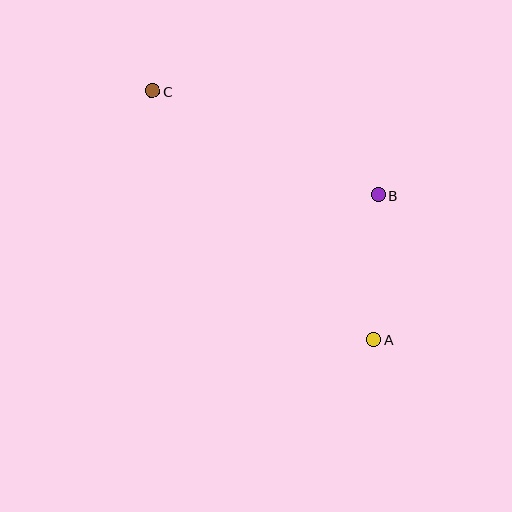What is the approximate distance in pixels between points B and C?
The distance between B and C is approximately 248 pixels.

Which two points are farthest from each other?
Points A and C are farthest from each other.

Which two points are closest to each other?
Points A and B are closest to each other.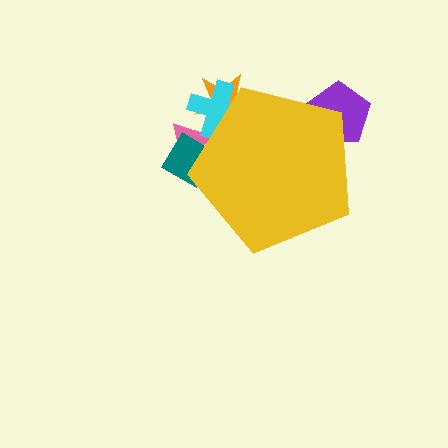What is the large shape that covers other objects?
A yellow pentagon.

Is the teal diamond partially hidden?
Yes, the teal diamond is partially hidden behind the yellow pentagon.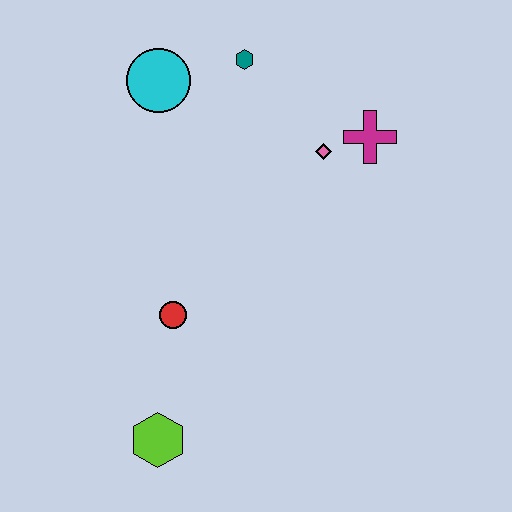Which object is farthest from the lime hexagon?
The teal hexagon is farthest from the lime hexagon.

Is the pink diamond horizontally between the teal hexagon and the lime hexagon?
No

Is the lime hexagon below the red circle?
Yes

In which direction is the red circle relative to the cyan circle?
The red circle is below the cyan circle.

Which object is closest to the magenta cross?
The pink diamond is closest to the magenta cross.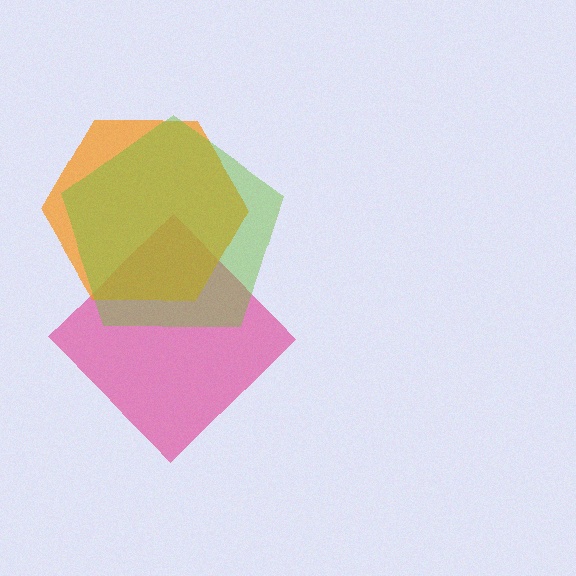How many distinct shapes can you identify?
There are 3 distinct shapes: a pink diamond, an orange hexagon, a lime pentagon.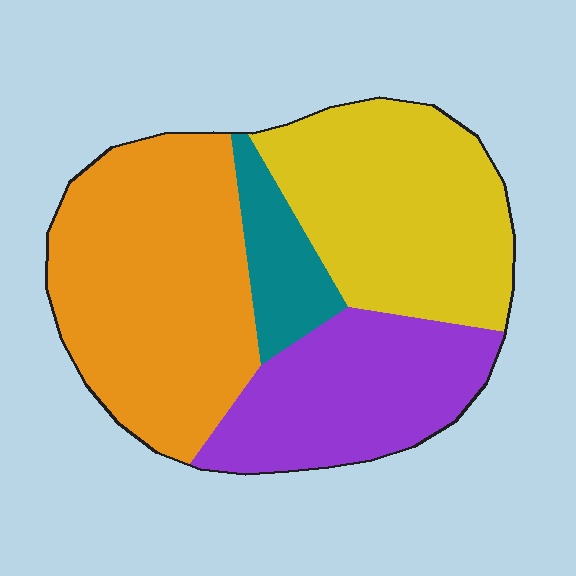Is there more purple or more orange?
Orange.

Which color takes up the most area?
Orange, at roughly 35%.